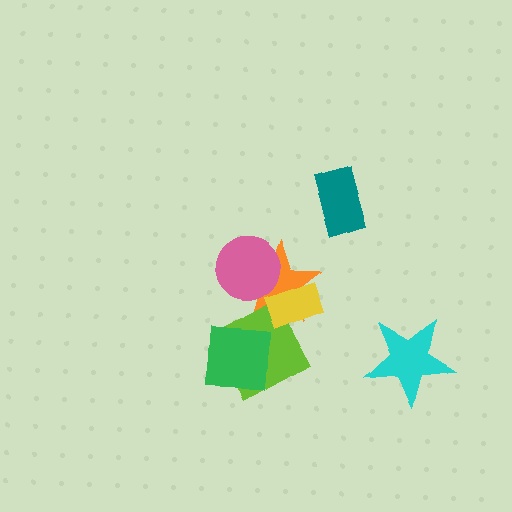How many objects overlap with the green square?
1 object overlaps with the green square.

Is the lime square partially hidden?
Yes, it is partially covered by another shape.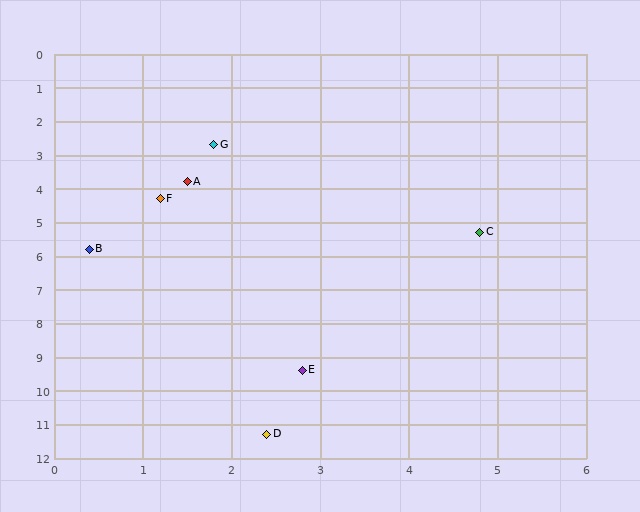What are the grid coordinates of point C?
Point C is at approximately (4.8, 5.3).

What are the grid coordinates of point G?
Point G is at approximately (1.8, 2.7).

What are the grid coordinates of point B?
Point B is at approximately (0.4, 5.8).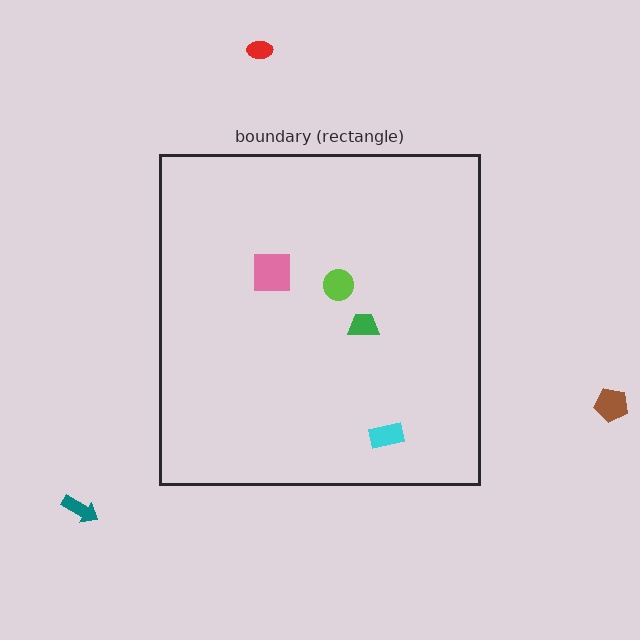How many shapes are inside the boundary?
4 inside, 3 outside.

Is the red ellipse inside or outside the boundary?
Outside.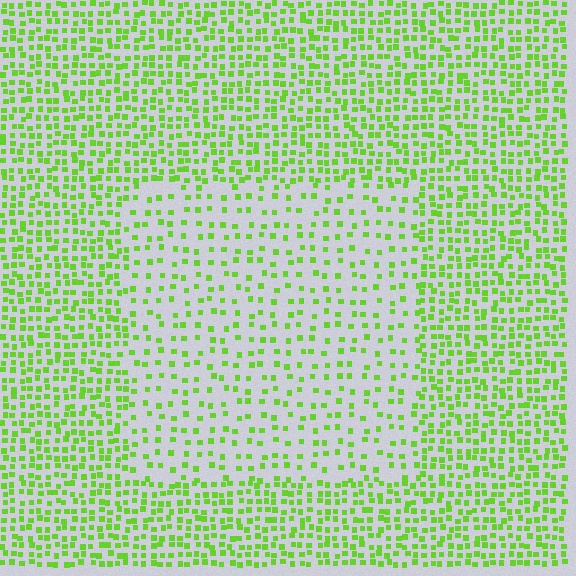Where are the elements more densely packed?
The elements are more densely packed outside the rectangle boundary.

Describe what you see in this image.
The image contains small lime elements arranged at two different densities. A rectangle-shaped region is visible where the elements are less densely packed than the surrounding area.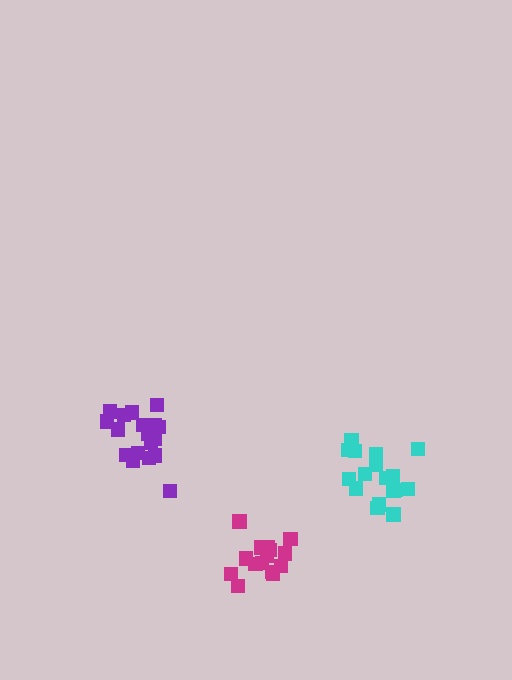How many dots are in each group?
Group 1: 16 dots, Group 2: 18 dots, Group 3: 19 dots (53 total).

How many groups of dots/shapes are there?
There are 3 groups.